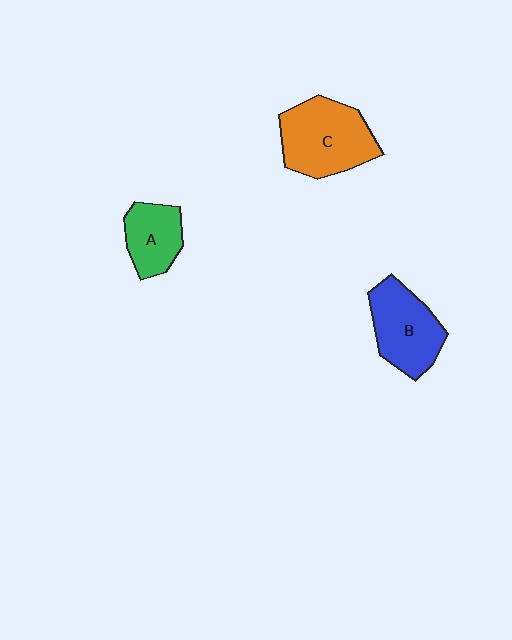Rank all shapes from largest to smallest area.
From largest to smallest: C (orange), B (blue), A (green).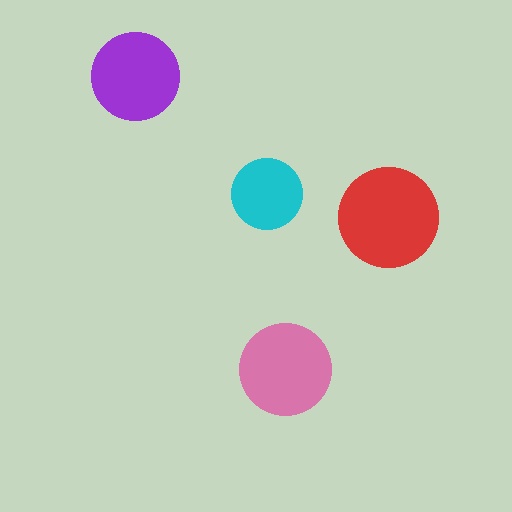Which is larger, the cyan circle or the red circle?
The red one.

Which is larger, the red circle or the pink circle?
The red one.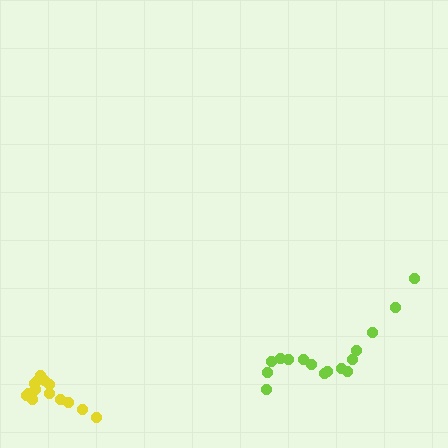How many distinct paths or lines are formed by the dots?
There are 2 distinct paths.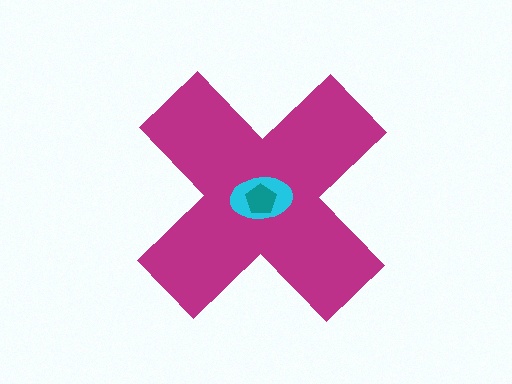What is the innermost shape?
The teal pentagon.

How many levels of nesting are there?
3.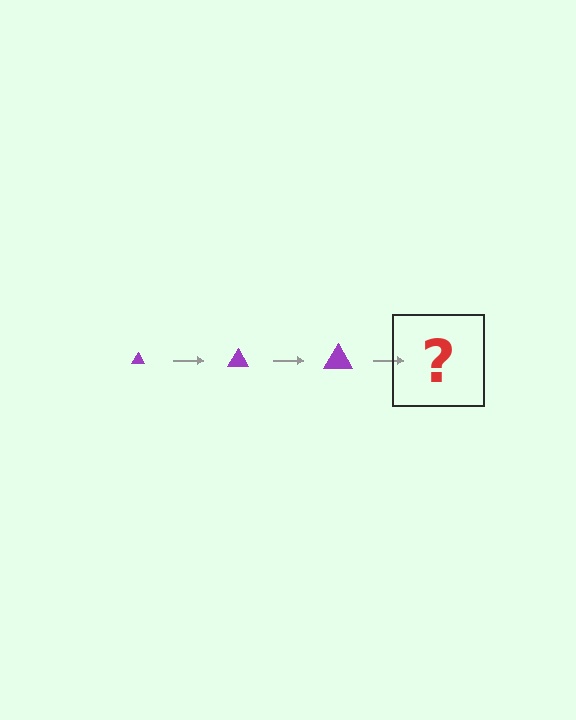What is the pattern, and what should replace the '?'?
The pattern is that the triangle gets progressively larger each step. The '?' should be a purple triangle, larger than the previous one.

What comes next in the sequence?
The next element should be a purple triangle, larger than the previous one.